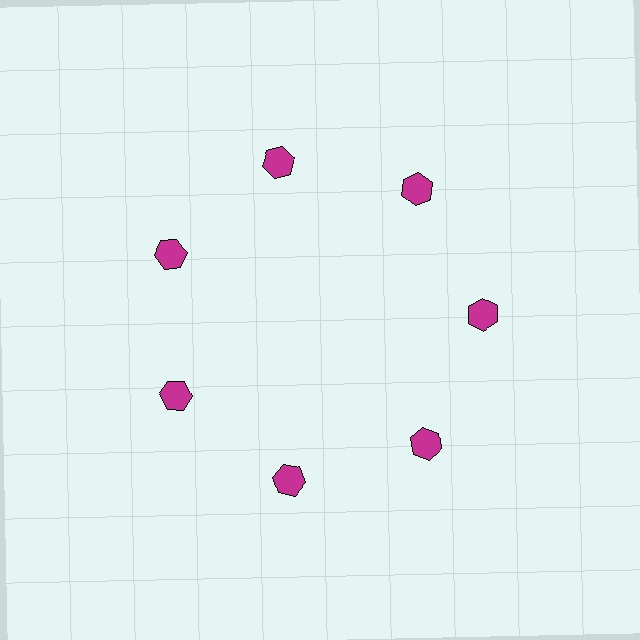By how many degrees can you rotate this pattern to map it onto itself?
The pattern maps onto itself every 51 degrees of rotation.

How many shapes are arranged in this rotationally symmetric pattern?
There are 7 shapes, arranged in 7 groups of 1.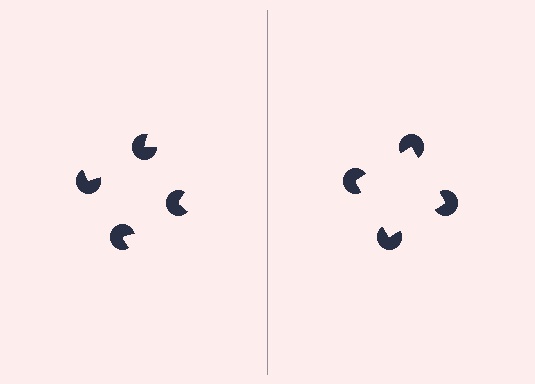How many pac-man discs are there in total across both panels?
8 — 4 on each side.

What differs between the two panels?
The pac-man discs are positioned identically on both sides; only the wedge orientations differ. On the right they align to a square; on the left they are misaligned.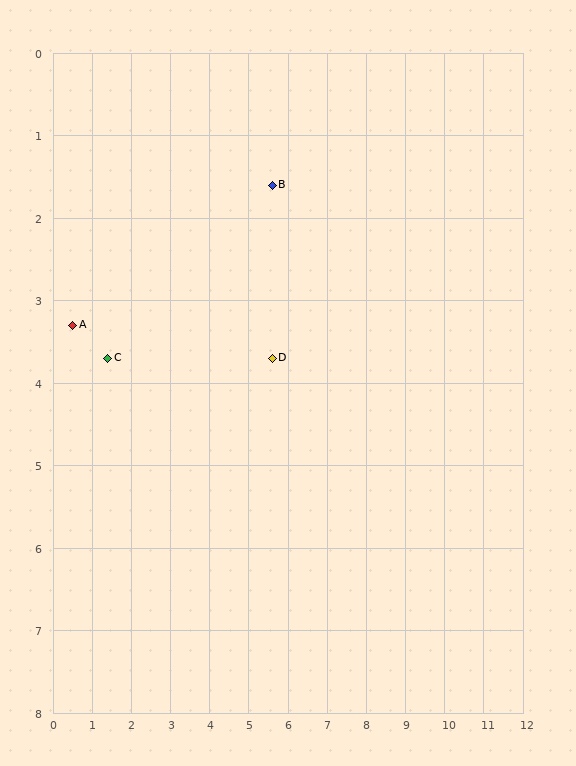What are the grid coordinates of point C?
Point C is at approximately (1.4, 3.7).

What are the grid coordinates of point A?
Point A is at approximately (0.5, 3.3).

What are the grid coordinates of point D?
Point D is at approximately (5.6, 3.7).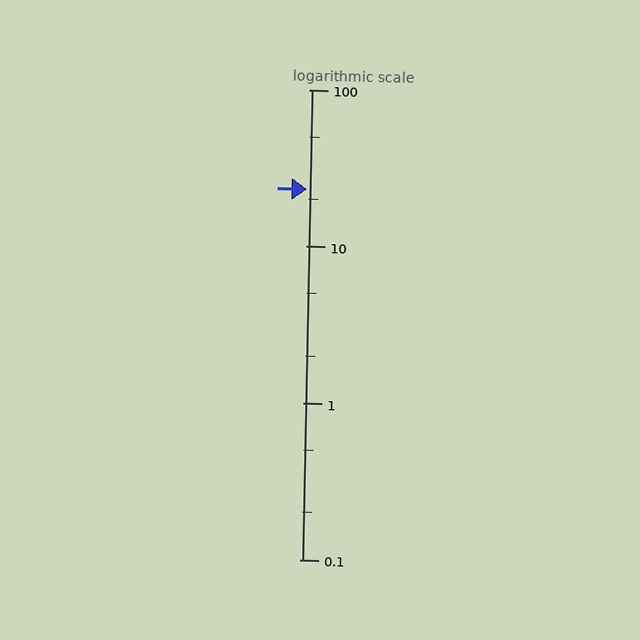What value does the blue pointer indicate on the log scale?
The pointer indicates approximately 23.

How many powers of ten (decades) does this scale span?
The scale spans 3 decades, from 0.1 to 100.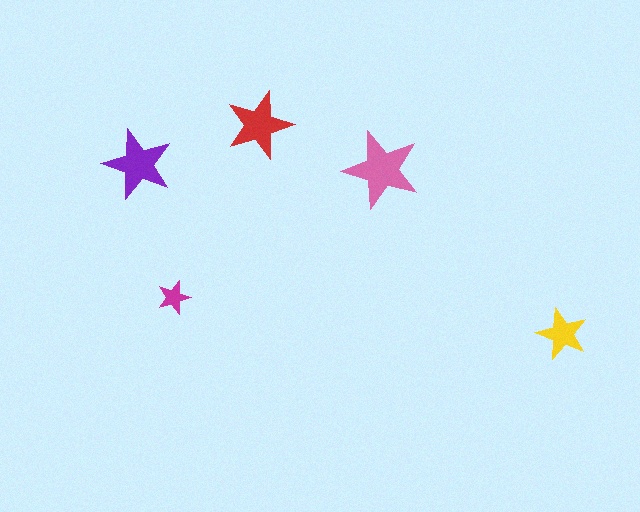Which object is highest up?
The red star is topmost.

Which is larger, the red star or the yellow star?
The red one.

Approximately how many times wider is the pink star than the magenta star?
About 2.5 times wider.